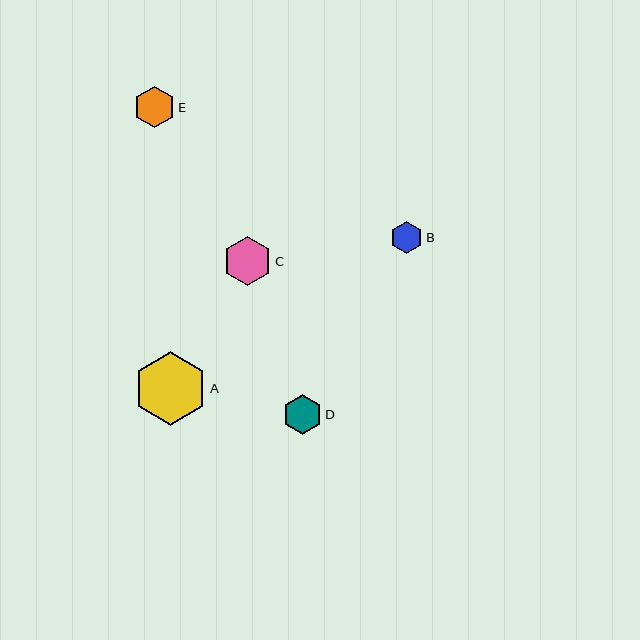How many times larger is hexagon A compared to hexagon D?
Hexagon A is approximately 1.9 times the size of hexagon D.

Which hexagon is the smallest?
Hexagon B is the smallest with a size of approximately 32 pixels.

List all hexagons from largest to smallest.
From largest to smallest: A, C, E, D, B.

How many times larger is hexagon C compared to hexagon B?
Hexagon C is approximately 1.5 times the size of hexagon B.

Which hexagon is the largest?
Hexagon A is the largest with a size of approximately 74 pixels.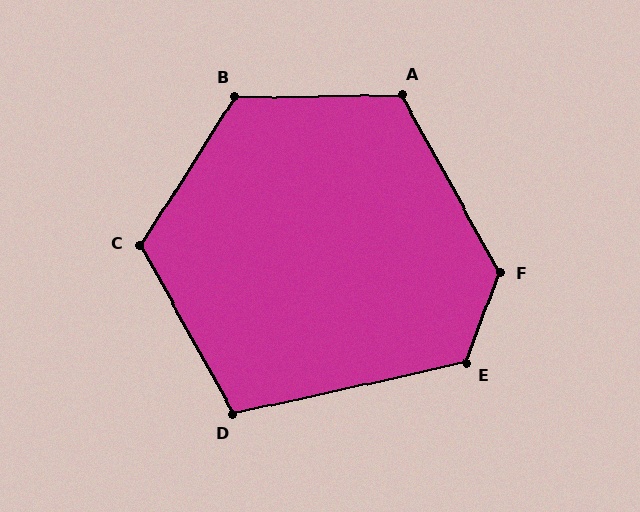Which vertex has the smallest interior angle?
D, at approximately 106 degrees.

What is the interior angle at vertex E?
Approximately 123 degrees (obtuse).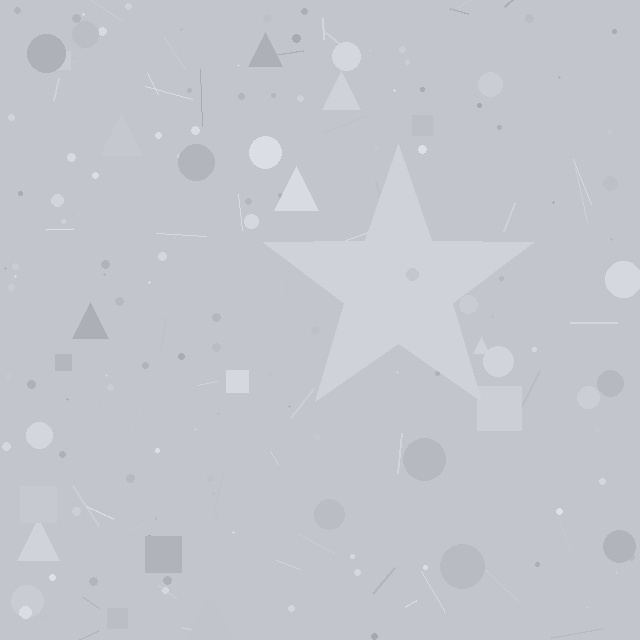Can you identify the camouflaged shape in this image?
The camouflaged shape is a star.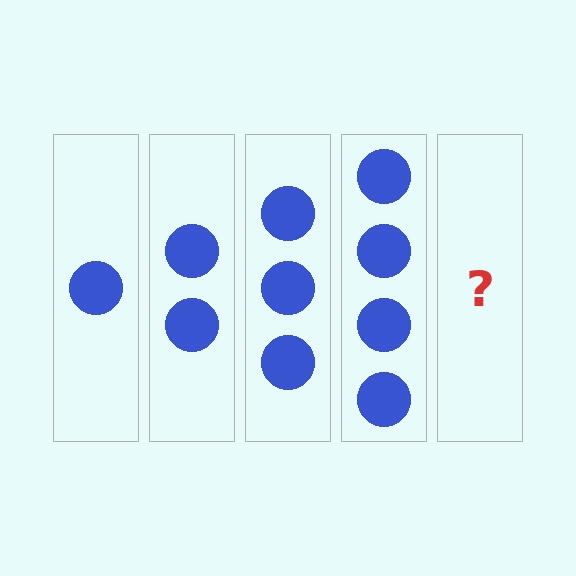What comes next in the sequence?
The next element should be 5 circles.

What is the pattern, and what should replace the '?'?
The pattern is that each step adds one more circle. The '?' should be 5 circles.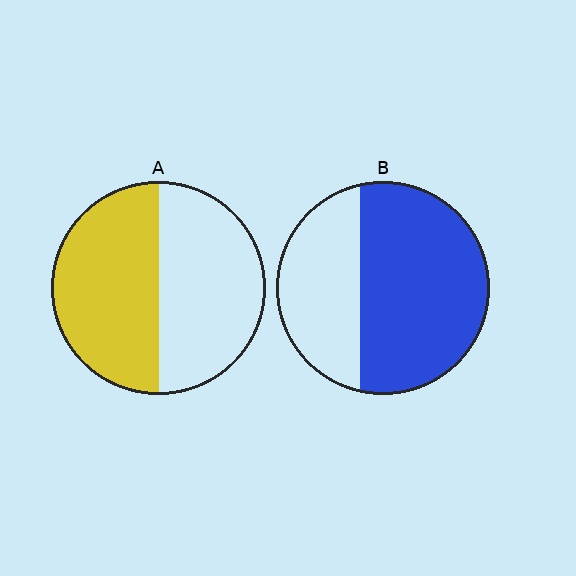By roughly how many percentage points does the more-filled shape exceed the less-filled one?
By roughly 15 percentage points (B over A).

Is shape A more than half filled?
Roughly half.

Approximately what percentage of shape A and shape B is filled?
A is approximately 50% and B is approximately 65%.